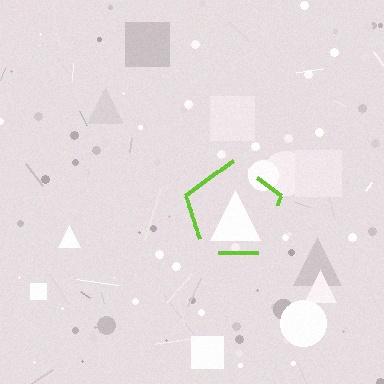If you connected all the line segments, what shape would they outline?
They would outline a pentagon.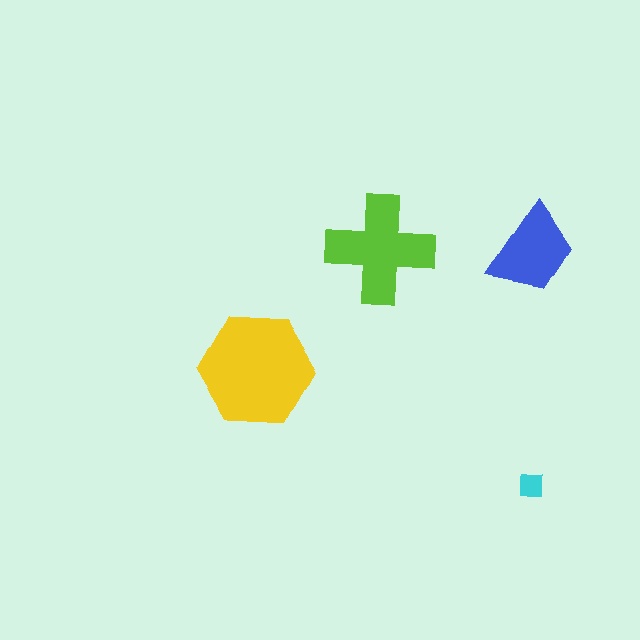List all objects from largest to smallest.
The yellow hexagon, the lime cross, the blue trapezoid, the cyan square.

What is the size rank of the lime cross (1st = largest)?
2nd.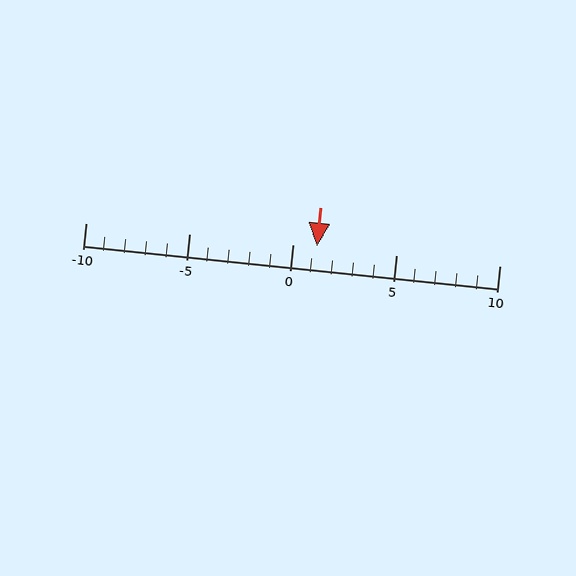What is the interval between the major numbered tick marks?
The major tick marks are spaced 5 units apart.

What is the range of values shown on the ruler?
The ruler shows values from -10 to 10.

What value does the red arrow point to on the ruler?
The red arrow points to approximately 1.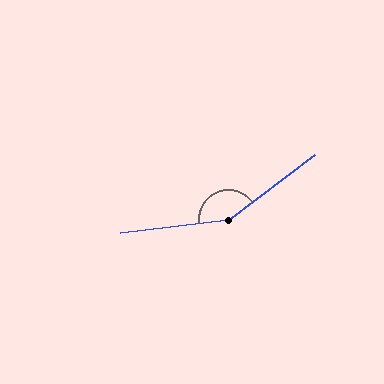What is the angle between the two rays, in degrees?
Approximately 150 degrees.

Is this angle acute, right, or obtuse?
It is obtuse.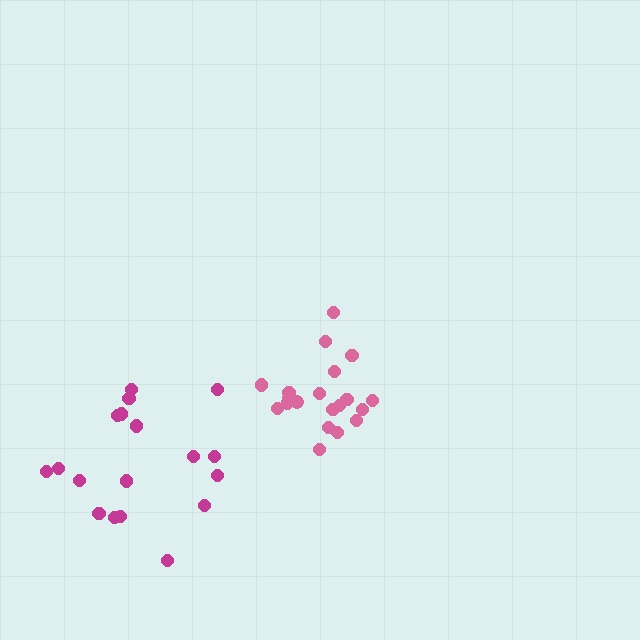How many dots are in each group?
Group 1: 20 dots, Group 2: 18 dots (38 total).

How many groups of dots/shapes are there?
There are 2 groups.